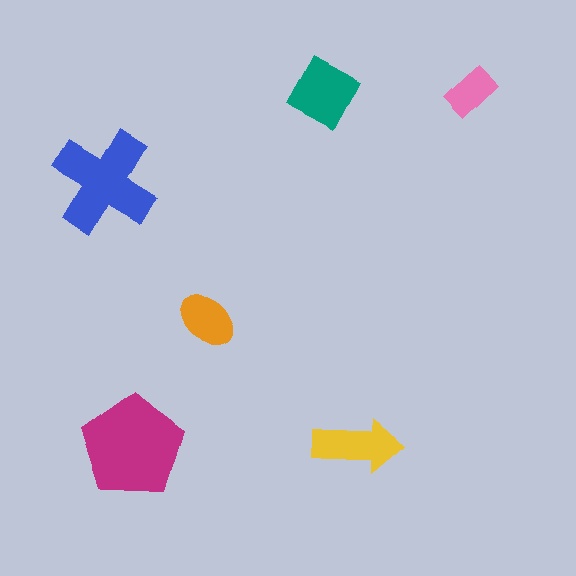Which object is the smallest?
The pink rectangle.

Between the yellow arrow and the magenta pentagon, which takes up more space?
The magenta pentagon.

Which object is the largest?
The magenta pentagon.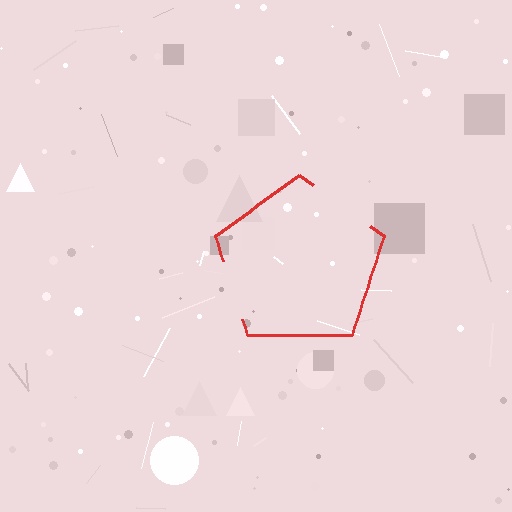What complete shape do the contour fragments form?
The contour fragments form a pentagon.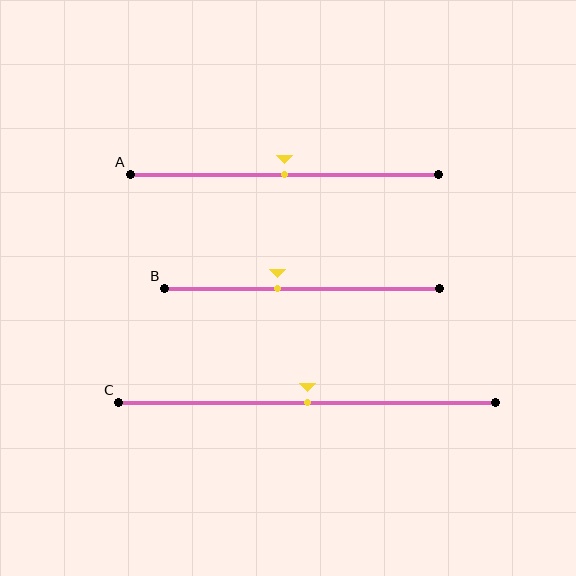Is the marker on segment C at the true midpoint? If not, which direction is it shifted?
Yes, the marker on segment C is at the true midpoint.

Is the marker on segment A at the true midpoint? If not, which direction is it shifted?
Yes, the marker on segment A is at the true midpoint.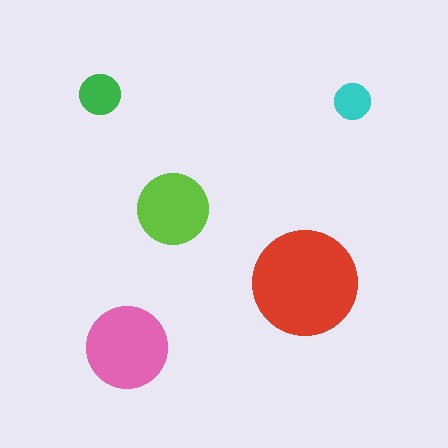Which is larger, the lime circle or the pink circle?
The pink one.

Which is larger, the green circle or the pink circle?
The pink one.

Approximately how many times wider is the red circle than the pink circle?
About 1.5 times wider.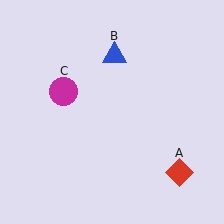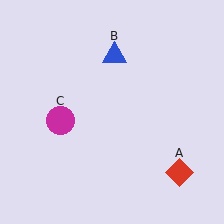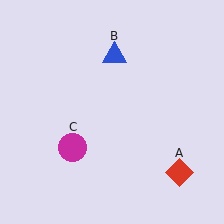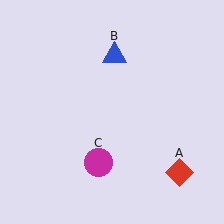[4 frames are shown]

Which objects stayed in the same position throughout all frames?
Red diamond (object A) and blue triangle (object B) remained stationary.